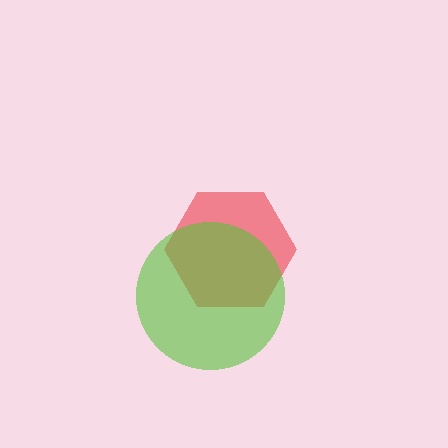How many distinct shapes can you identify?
There are 2 distinct shapes: a red hexagon, a lime circle.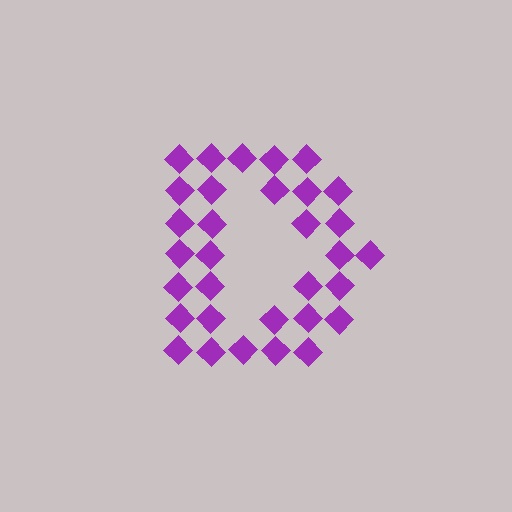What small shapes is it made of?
It is made of small diamonds.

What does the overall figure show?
The overall figure shows the letter D.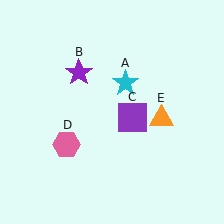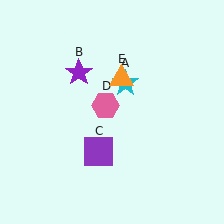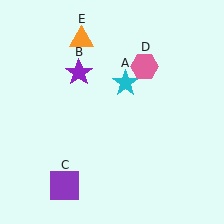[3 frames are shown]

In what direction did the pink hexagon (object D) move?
The pink hexagon (object D) moved up and to the right.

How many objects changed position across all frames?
3 objects changed position: purple square (object C), pink hexagon (object D), orange triangle (object E).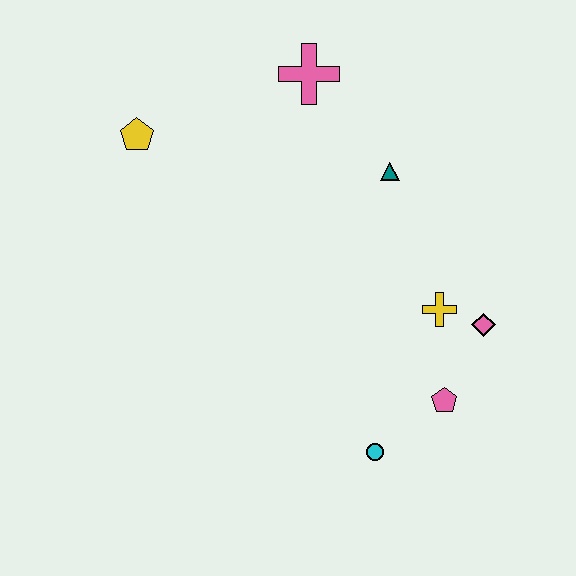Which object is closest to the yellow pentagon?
The pink cross is closest to the yellow pentagon.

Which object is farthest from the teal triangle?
The cyan circle is farthest from the teal triangle.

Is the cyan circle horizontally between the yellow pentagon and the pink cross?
No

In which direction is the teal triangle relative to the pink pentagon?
The teal triangle is above the pink pentagon.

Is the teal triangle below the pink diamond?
No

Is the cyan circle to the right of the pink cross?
Yes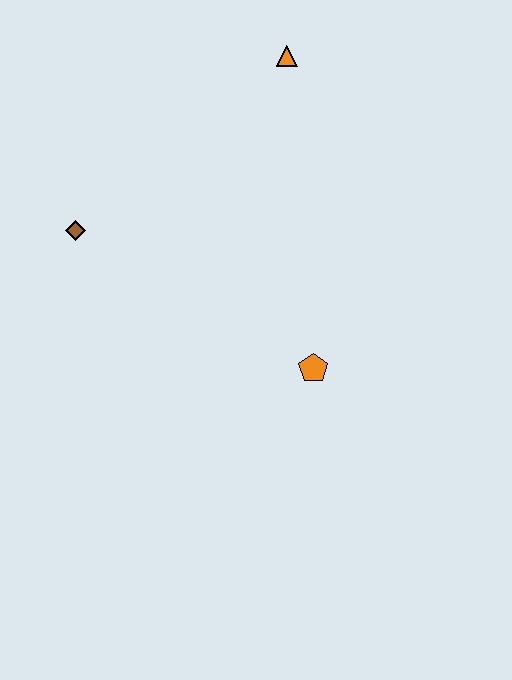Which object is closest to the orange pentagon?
The brown diamond is closest to the orange pentagon.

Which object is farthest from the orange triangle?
The orange pentagon is farthest from the orange triangle.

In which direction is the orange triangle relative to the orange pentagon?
The orange triangle is above the orange pentagon.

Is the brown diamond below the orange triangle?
Yes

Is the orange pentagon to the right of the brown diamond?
Yes